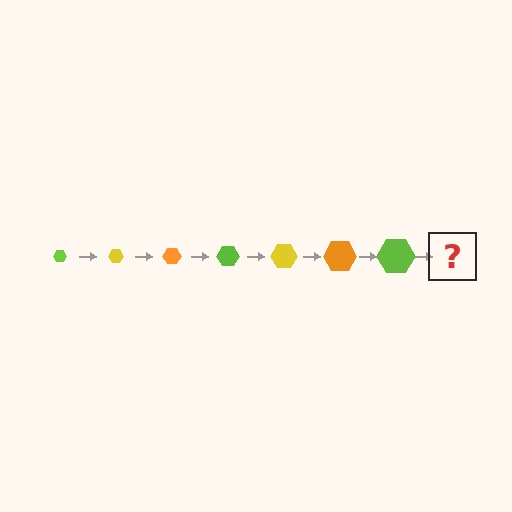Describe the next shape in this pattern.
It should be a yellow hexagon, larger than the previous one.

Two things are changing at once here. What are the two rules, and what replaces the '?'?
The two rules are that the hexagon grows larger each step and the color cycles through lime, yellow, and orange. The '?' should be a yellow hexagon, larger than the previous one.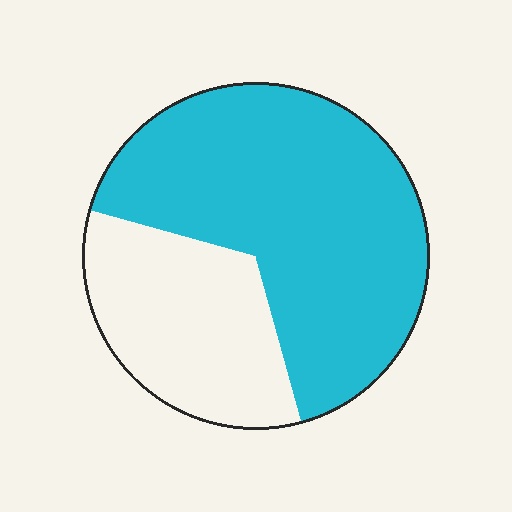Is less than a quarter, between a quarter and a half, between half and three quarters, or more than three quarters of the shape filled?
Between half and three quarters.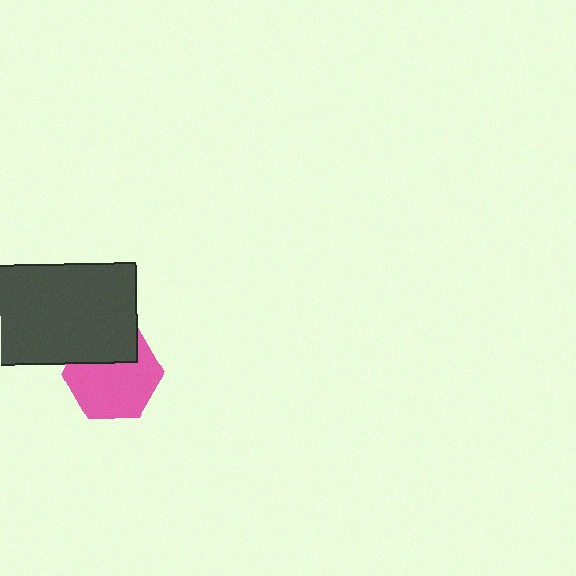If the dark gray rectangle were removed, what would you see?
You would see the complete pink hexagon.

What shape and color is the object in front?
The object in front is a dark gray rectangle.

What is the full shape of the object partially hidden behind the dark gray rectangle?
The partially hidden object is a pink hexagon.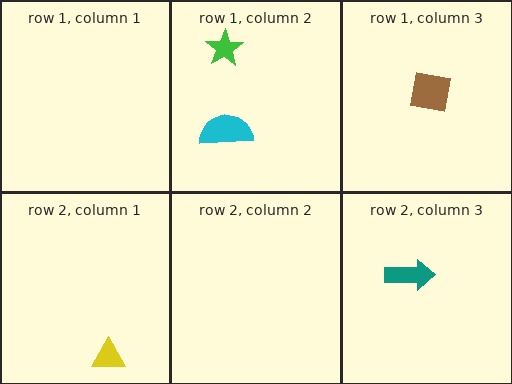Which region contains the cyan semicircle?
The row 1, column 2 region.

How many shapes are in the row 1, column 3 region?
1.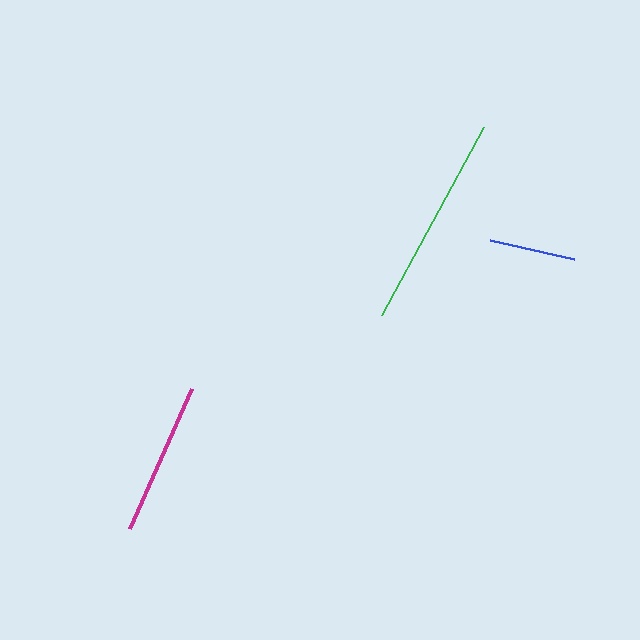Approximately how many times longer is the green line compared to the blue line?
The green line is approximately 2.5 times the length of the blue line.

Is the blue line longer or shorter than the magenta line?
The magenta line is longer than the blue line.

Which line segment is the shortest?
The blue line is the shortest at approximately 86 pixels.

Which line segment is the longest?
The green line is the longest at approximately 214 pixels.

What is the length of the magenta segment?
The magenta segment is approximately 153 pixels long.